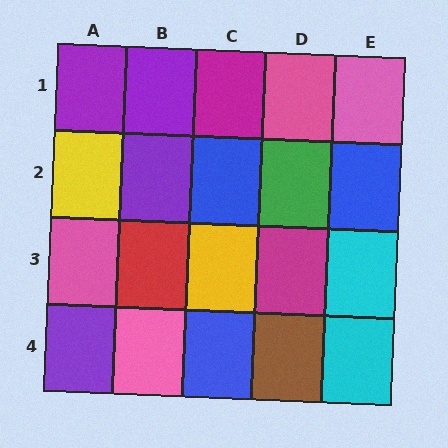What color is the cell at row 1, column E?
Pink.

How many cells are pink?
4 cells are pink.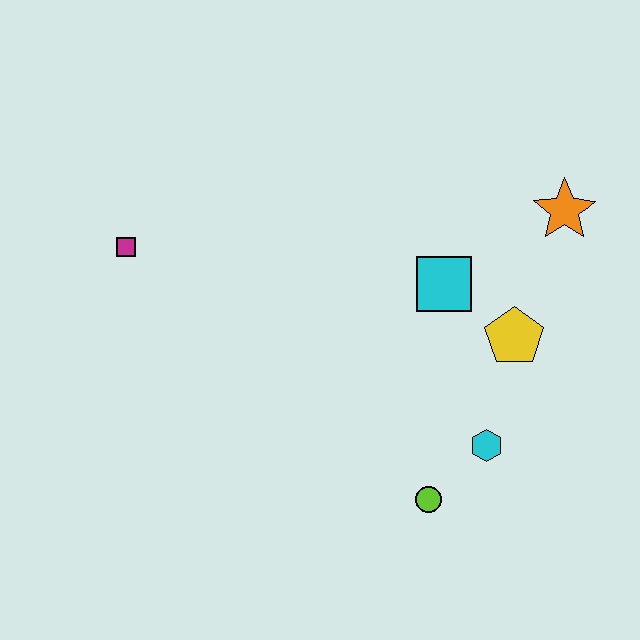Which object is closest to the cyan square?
The yellow pentagon is closest to the cyan square.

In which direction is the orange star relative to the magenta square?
The orange star is to the right of the magenta square.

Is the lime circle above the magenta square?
No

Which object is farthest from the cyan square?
The magenta square is farthest from the cyan square.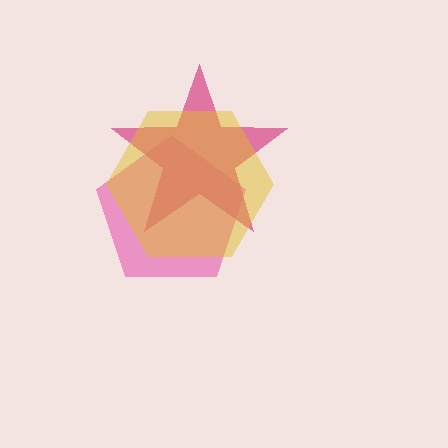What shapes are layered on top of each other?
The layered shapes are: a pink pentagon, a magenta star, a yellow hexagon.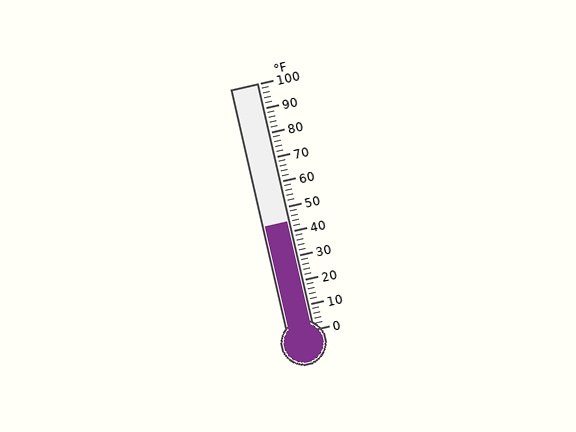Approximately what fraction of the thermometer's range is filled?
The thermometer is filled to approximately 45% of its range.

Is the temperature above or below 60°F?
The temperature is below 60°F.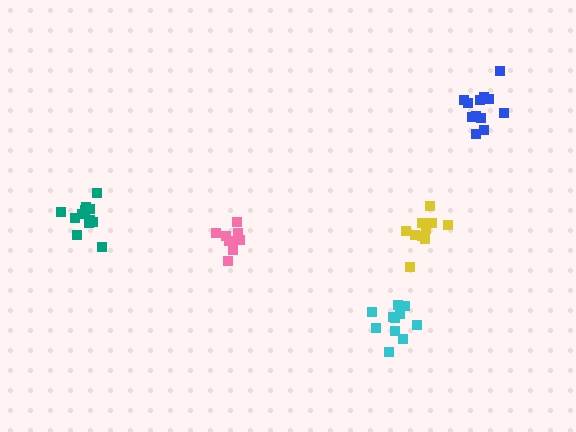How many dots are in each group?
Group 1: 12 dots, Group 2: 8 dots, Group 3: 14 dots, Group 4: 11 dots, Group 5: 10 dots (55 total).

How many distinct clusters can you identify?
There are 5 distinct clusters.